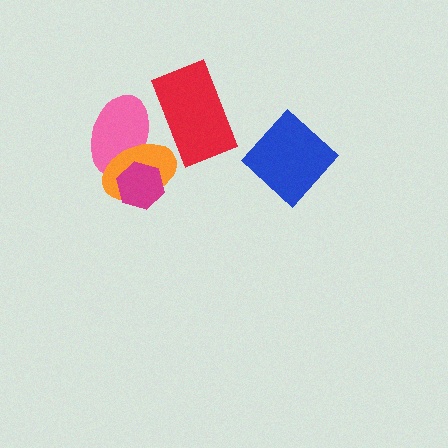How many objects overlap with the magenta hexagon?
2 objects overlap with the magenta hexagon.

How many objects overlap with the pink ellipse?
3 objects overlap with the pink ellipse.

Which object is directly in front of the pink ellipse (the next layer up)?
The orange ellipse is directly in front of the pink ellipse.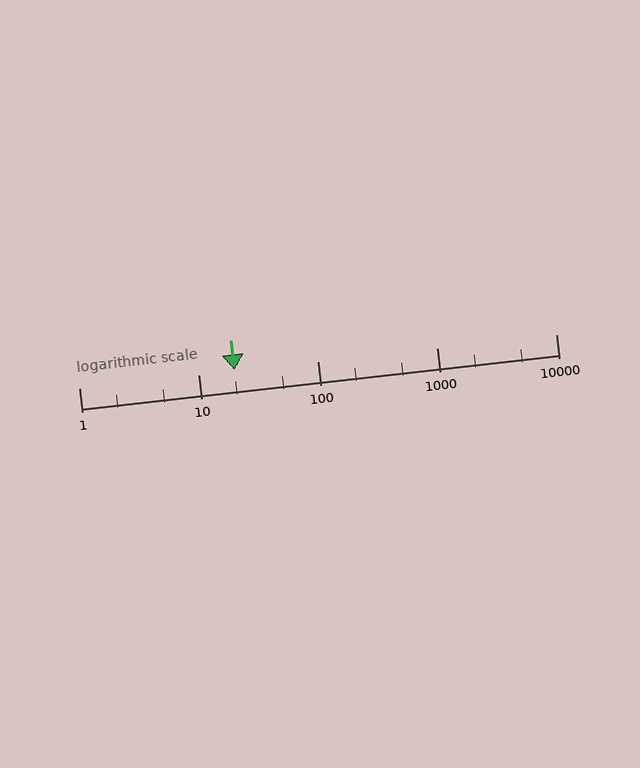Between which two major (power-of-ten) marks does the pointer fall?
The pointer is between 10 and 100.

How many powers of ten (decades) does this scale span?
The scale spans 4 decades, from 1 to 10000.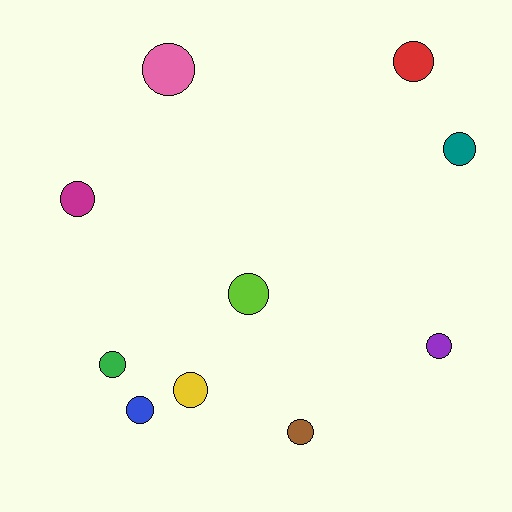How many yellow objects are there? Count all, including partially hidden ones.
There is 1 yellow object.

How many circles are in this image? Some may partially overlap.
There are 10 circles.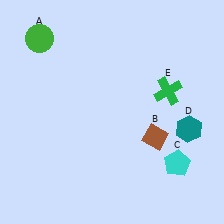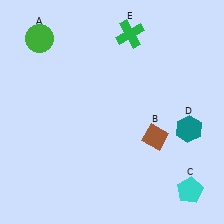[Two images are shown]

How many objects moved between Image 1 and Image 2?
2 objects moved between the two images.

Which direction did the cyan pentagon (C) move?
The cyan pentagon (C) moved down.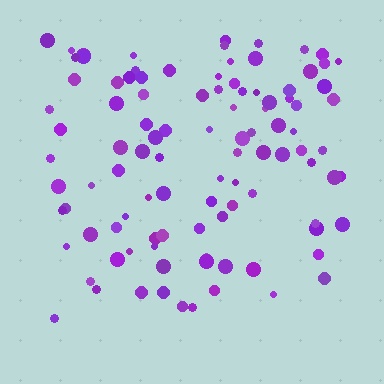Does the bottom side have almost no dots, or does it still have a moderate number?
Still a moderate number, just noticeably fewer than the top.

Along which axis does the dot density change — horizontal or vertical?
Vertical.